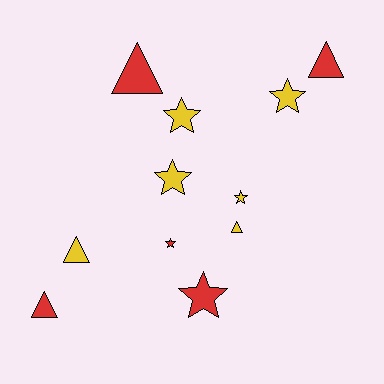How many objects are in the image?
There are 11 objects.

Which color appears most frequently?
Yellow, with 6 objects.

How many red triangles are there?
There are 3 red triangles.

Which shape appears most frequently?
Star, with 6 objects.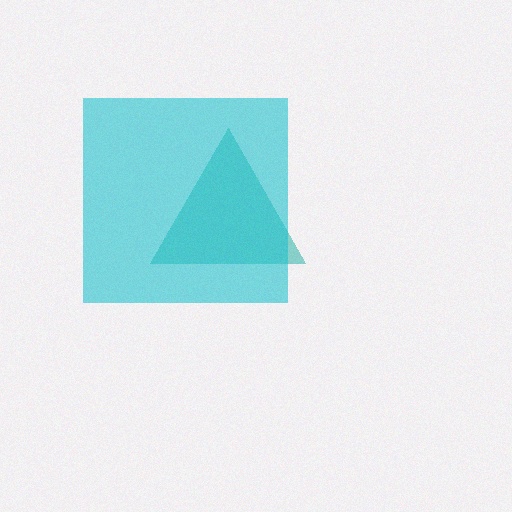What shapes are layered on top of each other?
The layered shapes are: a teal triangle, a cyan square.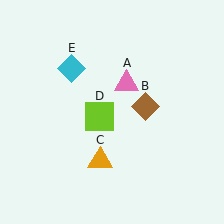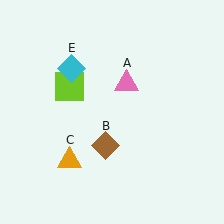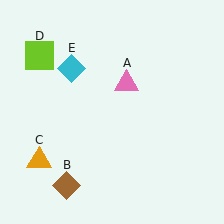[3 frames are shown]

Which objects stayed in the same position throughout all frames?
Pink triangle (object A) and cyan diamond (object E) remained stationary.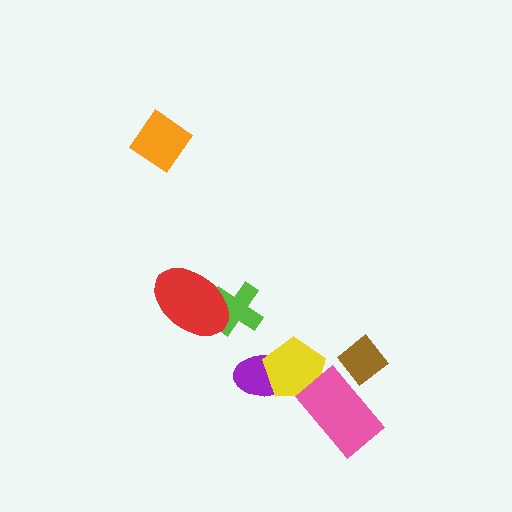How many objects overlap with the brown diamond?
1 object overlaps with the brown diamond.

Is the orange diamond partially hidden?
No, no other shape covers it.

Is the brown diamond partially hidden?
Yes, it is partially covered by another shape.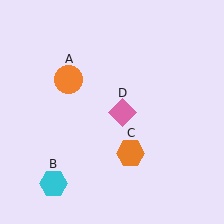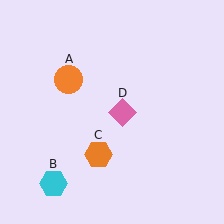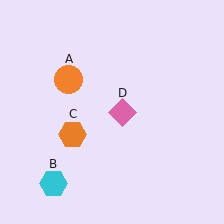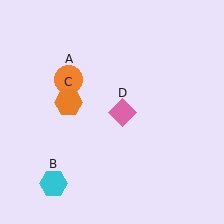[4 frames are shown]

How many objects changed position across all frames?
1 object changed position: orange hexagon (object C).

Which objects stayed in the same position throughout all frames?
Orange circle (object A) and cyan hexagon (object B) and pink diamond (object D) remained stationary.